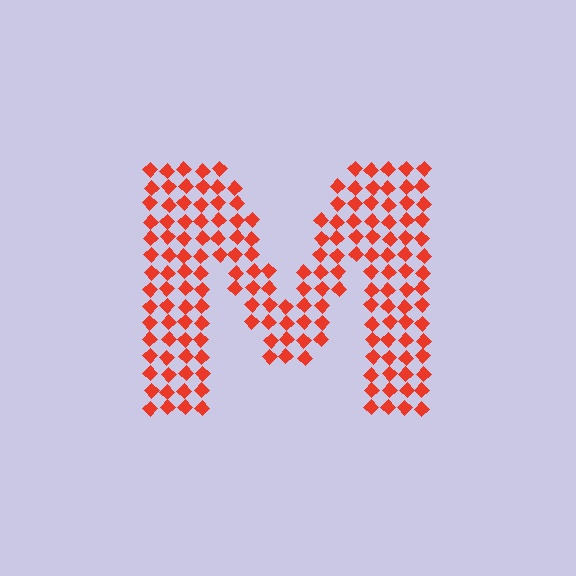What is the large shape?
The large shape is the letter M.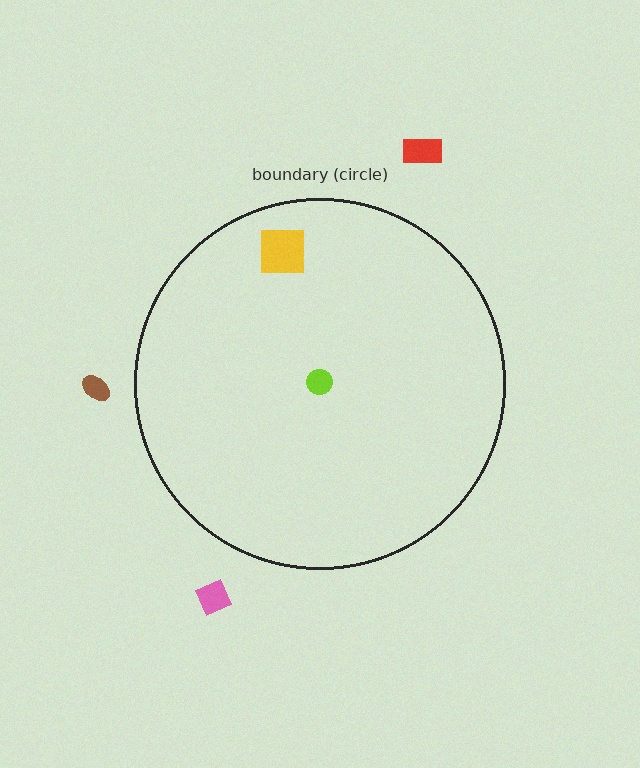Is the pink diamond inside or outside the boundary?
Outside.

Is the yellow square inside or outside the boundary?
Inside.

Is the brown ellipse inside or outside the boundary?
Outside.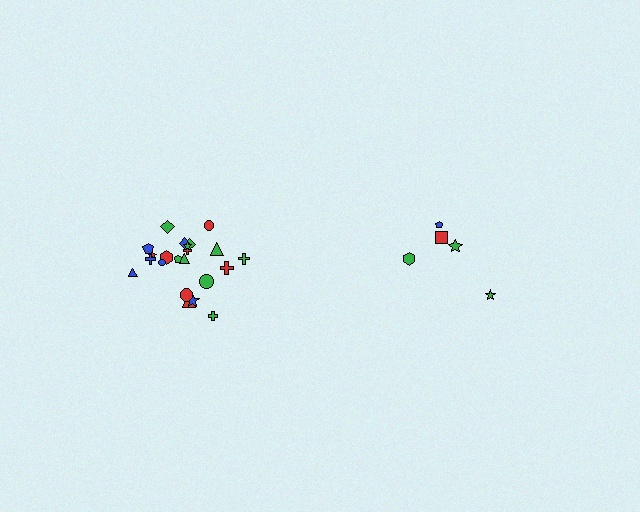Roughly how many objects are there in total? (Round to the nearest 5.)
Roughly 25 objects in total.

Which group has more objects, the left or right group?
The left group.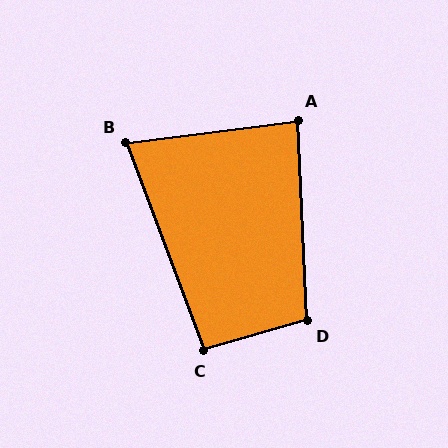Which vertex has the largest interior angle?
D, at approximately 103 degrees.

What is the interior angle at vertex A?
Approximately 85 degrees (approximately right).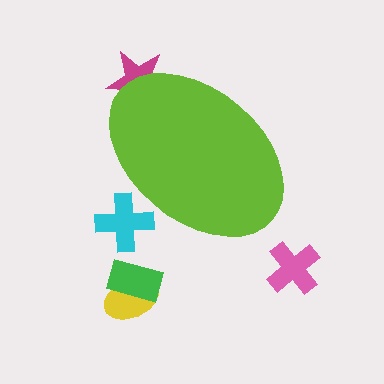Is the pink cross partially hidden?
No, the pink cross is fully visible.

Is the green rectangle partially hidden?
No, the green rectangle is fully visible.